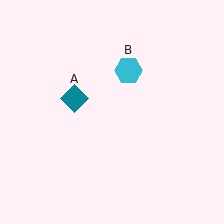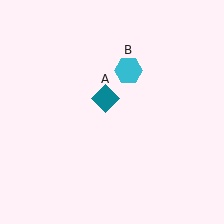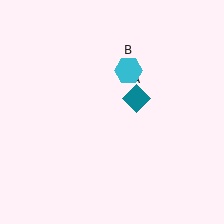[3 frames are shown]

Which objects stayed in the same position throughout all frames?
Cyan hexagon (object B) remained stationary.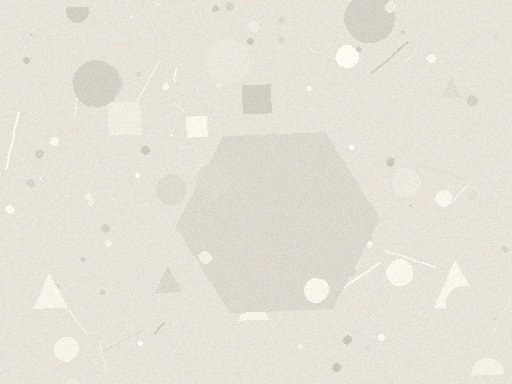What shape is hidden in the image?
A hexagon is hidden in the image.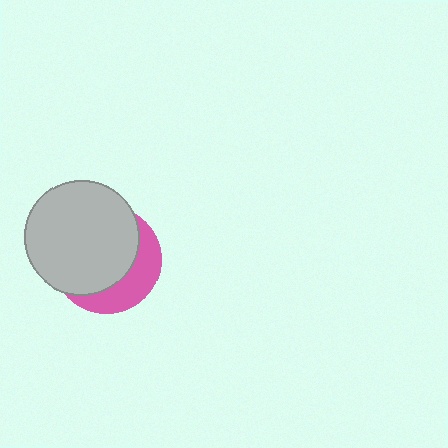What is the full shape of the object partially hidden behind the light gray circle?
The partially hidden object is a pink circle.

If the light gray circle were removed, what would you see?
You would see the complete pink circle.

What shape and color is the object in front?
The object in front is a light gray circle.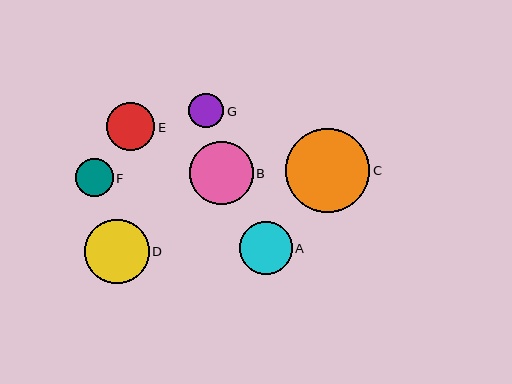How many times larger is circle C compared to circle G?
Circle C is approximately 2.4 times the size of circle G.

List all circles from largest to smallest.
From largest to smallest: C, D, B, A, E, F, G.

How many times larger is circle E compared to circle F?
Circle E is approximately 1.3 times the size of circle F.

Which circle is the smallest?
Circle G is the smallest with a size of approximately 35 pixels.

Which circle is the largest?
Circle C is the largest with a size of approximately 85 pixels.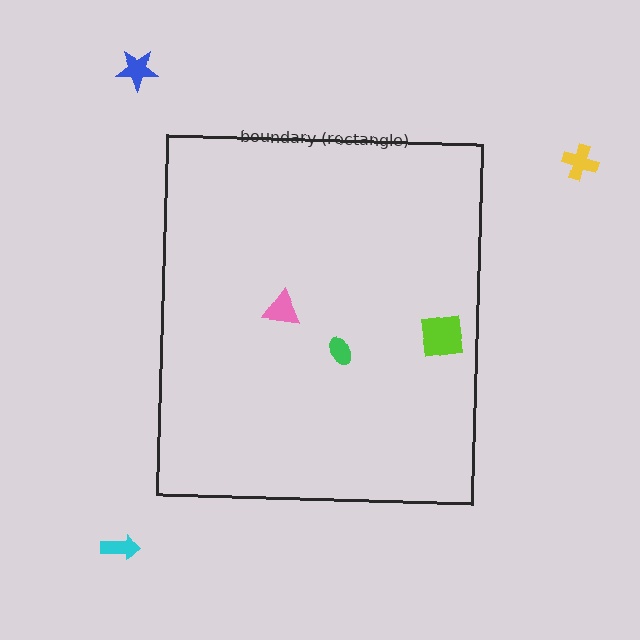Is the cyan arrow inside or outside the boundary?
Outside.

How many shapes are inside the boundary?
3 inside, 3 outside.